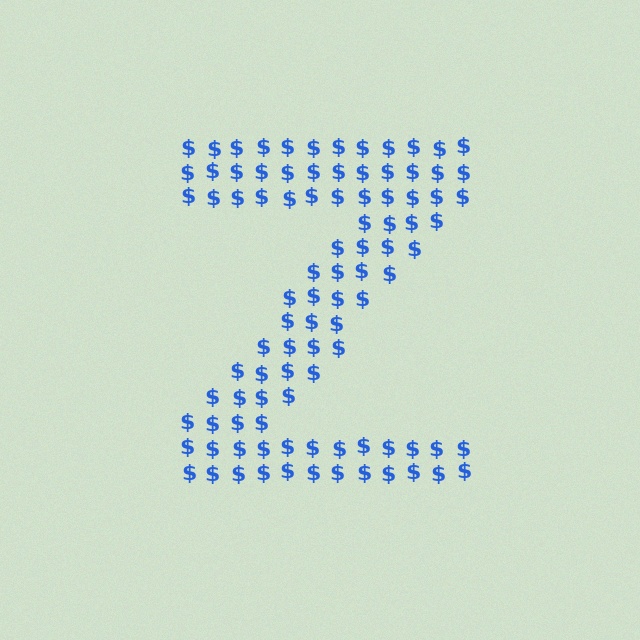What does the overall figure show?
The overall figure shows the letter Z.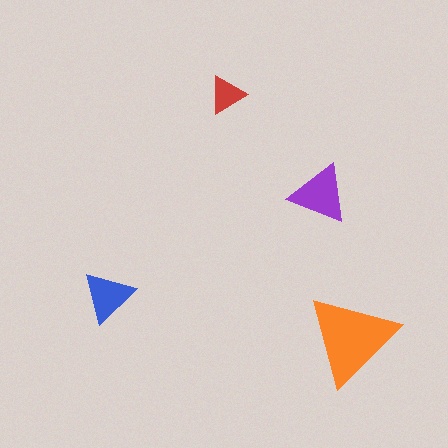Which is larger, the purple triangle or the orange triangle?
The orange one.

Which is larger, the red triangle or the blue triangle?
The blue one.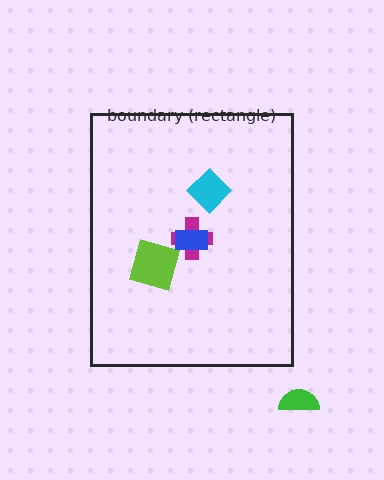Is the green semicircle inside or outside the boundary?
Outside.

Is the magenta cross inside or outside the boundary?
Inside.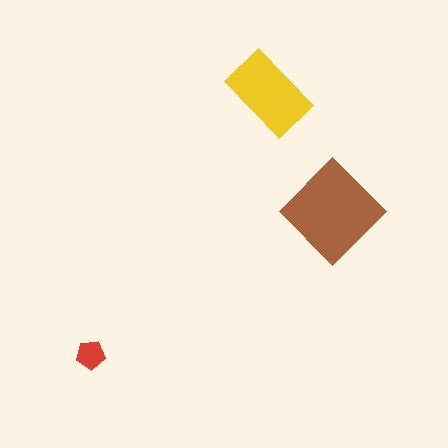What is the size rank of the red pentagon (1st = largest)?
3rd.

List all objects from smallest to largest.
The red pentagon, the yellow rectangle, the brown diamond.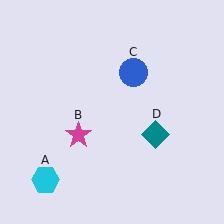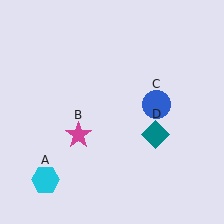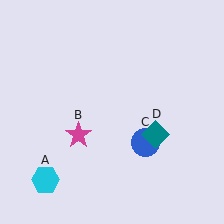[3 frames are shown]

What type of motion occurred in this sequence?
The blue circle (object C) rotated clockwise around the center of the scene.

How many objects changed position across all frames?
1 object changed position: blue circle (object C).